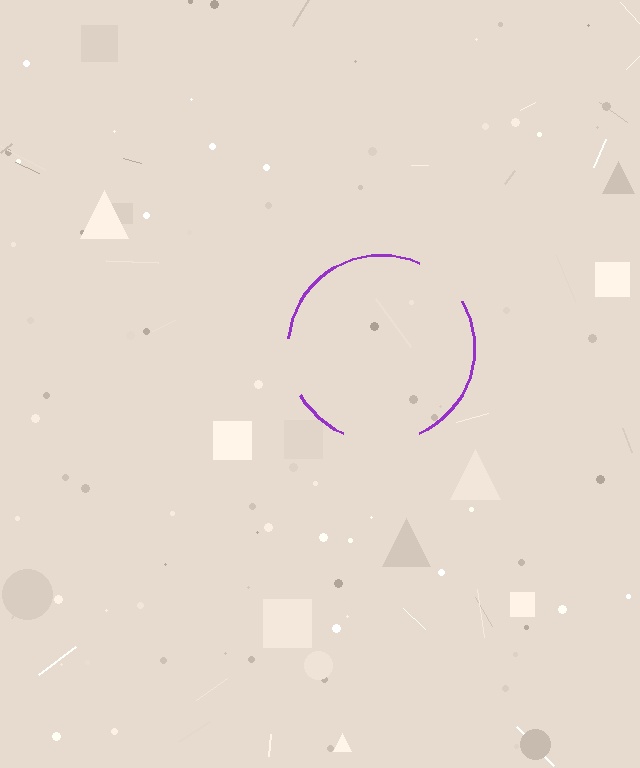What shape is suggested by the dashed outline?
The dashed outline suggests a circle.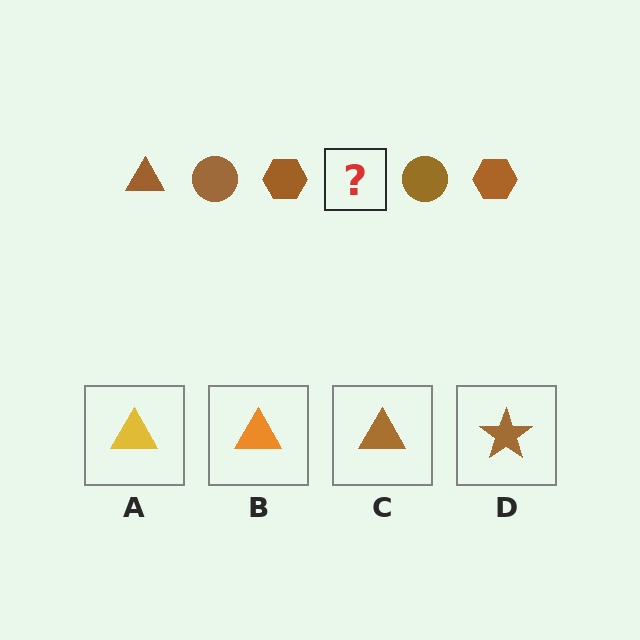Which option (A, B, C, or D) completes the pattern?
C.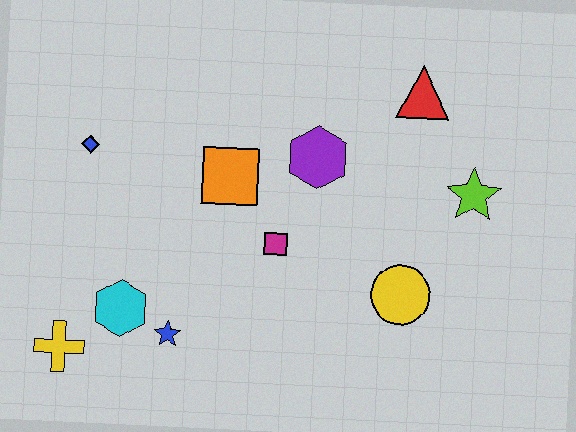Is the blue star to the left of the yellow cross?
No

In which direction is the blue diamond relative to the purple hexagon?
The blue diamond is to the left of the purple hexagon.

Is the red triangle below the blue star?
No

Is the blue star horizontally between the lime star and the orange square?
No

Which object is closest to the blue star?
The cyan hexagon is closest to the blue star.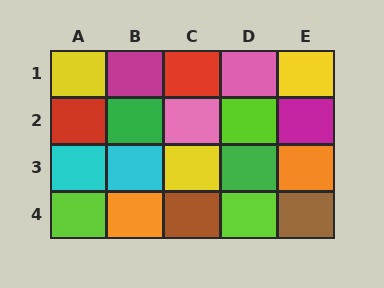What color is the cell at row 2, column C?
Pink.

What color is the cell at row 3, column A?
Cyan.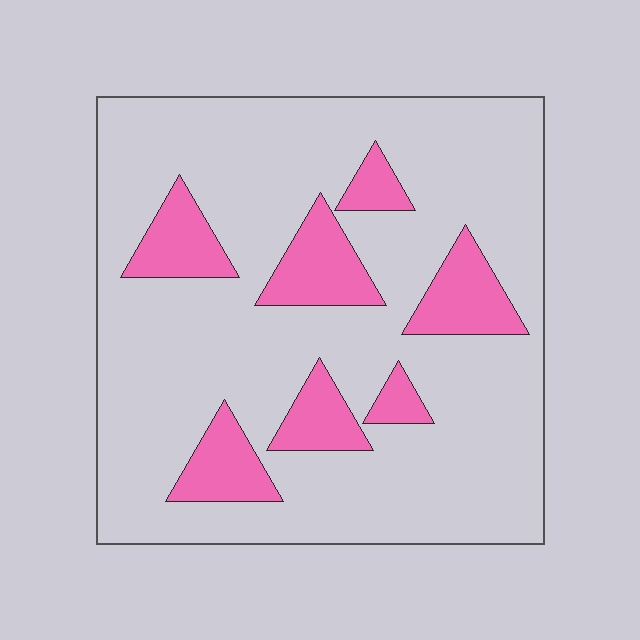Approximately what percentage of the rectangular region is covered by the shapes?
Approximately 20%.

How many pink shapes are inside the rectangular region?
7.